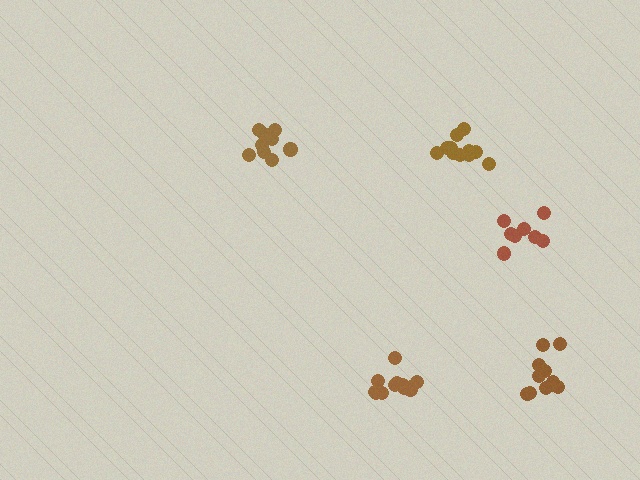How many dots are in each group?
Group 1: 11 dots, Group 2: 9 dots, Group 3: 12 dots, Group 4: 8 dots, Group 5: 11 dots (51 total).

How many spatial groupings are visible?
There are 5 spatial groupings.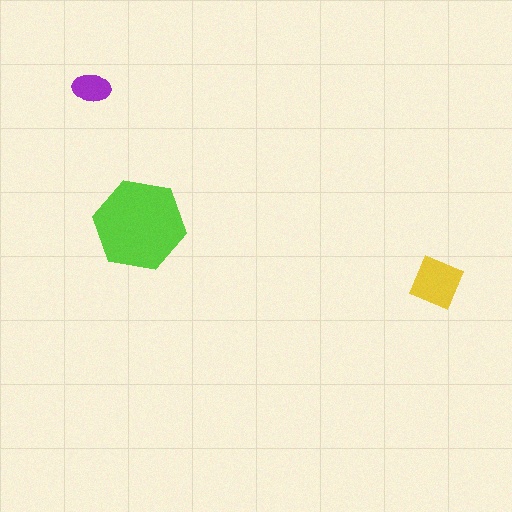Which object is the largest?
The lime hexagon.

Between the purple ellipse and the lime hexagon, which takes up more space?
The lime hexagon.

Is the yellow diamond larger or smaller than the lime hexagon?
Smaller.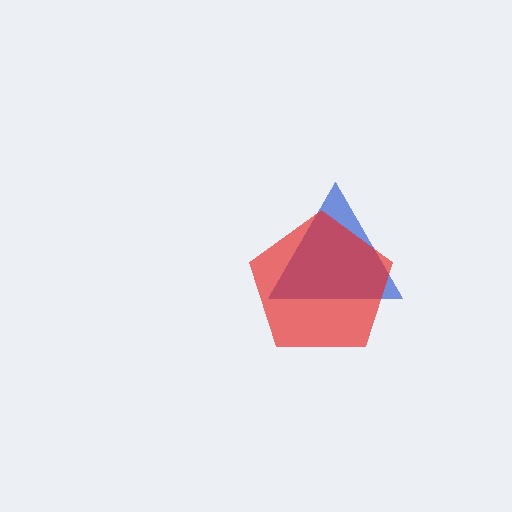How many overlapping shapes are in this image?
There are 2 overlapping shapes in the image.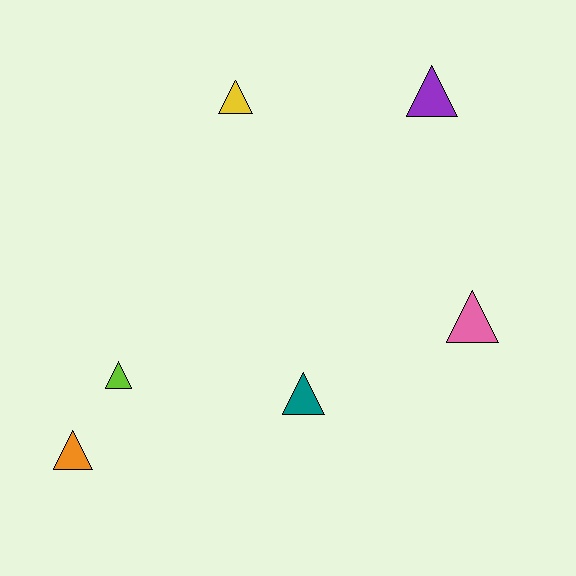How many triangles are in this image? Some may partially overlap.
There are 6 triangles.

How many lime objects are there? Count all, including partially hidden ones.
There is 1 lime object.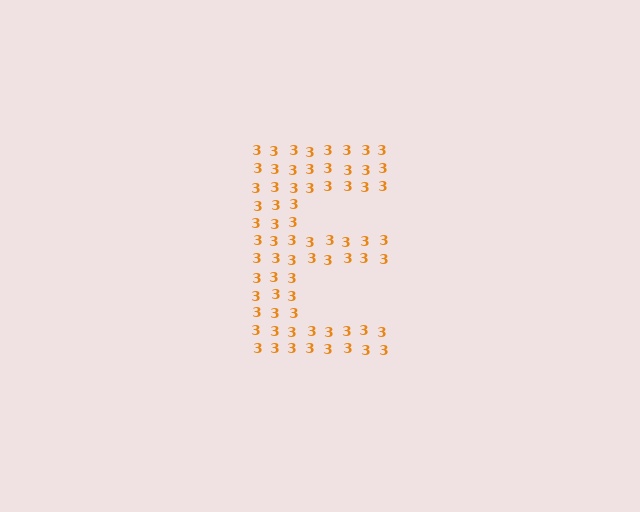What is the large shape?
The large shape is the letter E.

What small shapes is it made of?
It is made of small digit 3's.